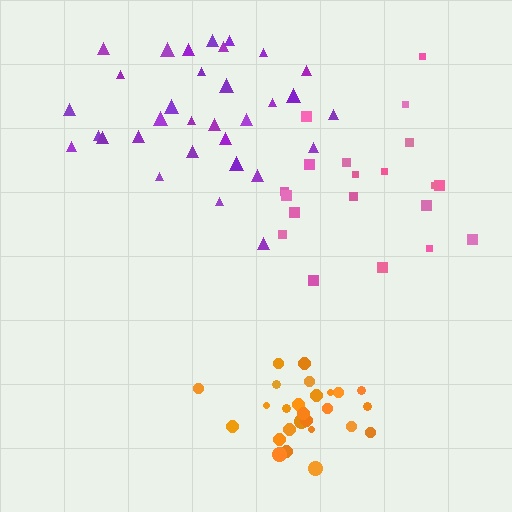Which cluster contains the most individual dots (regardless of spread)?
Purple (32).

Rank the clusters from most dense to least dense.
orange, purple, pink.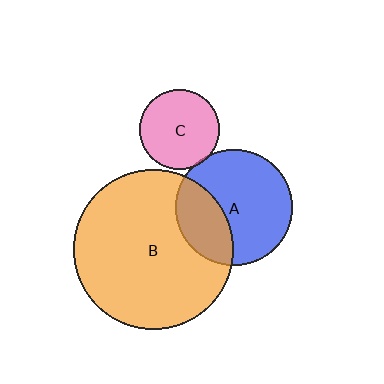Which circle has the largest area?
Circle B (orange).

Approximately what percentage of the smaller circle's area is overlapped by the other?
Approximately 30%.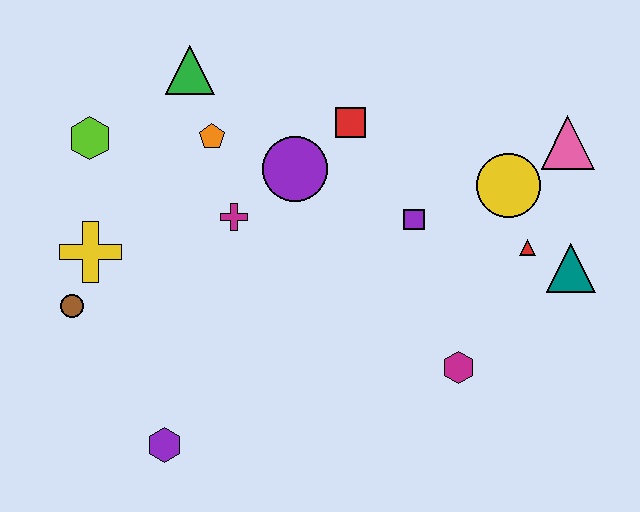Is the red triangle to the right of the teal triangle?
No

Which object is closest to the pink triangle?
The yellow circle is closest to the pink triangle.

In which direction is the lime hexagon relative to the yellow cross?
The lime hexagon is above the yellow cross.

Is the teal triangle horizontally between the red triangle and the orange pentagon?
No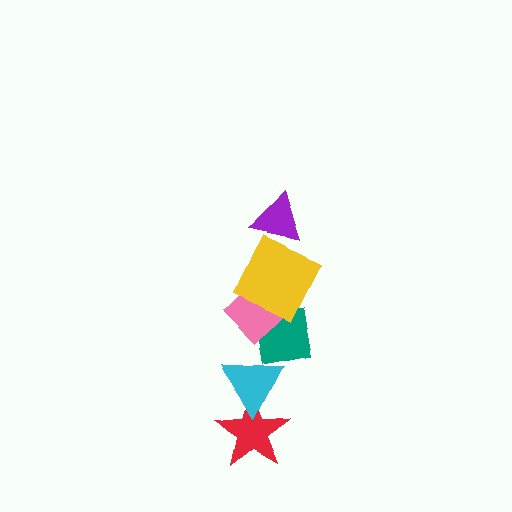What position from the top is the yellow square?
The yellow square is 2nd from the top.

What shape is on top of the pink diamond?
The yellow square is on top of the pink diamond.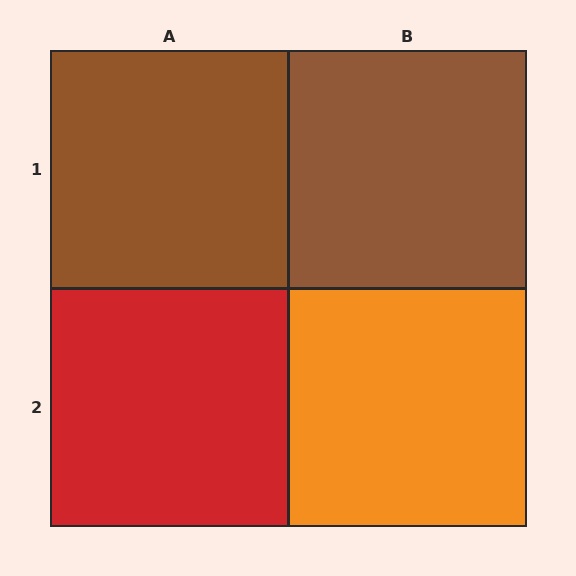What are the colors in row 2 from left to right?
Red, orange.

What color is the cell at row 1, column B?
Brown.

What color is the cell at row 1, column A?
Brown.